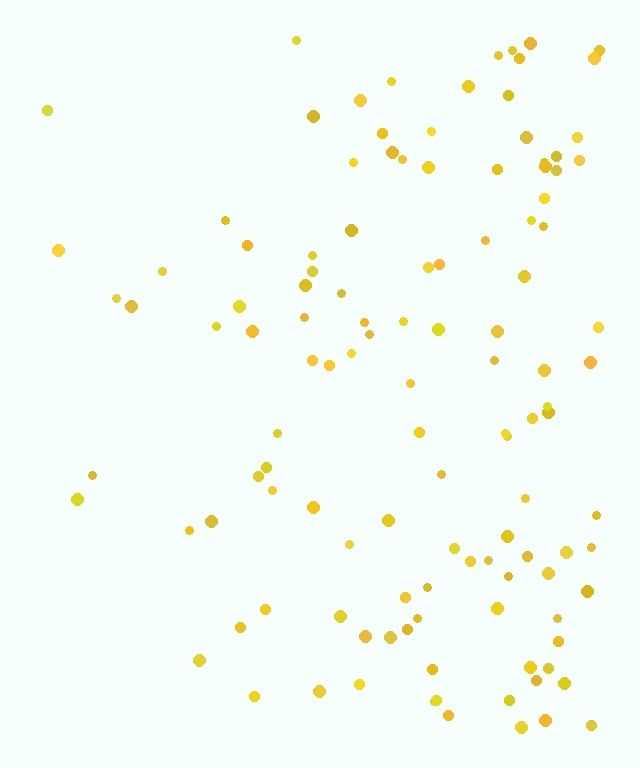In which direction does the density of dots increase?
From left to right, with the right side densest.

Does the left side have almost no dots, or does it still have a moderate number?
Still a moderate number, just noticeably fewer than the right.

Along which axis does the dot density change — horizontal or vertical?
Horizontal.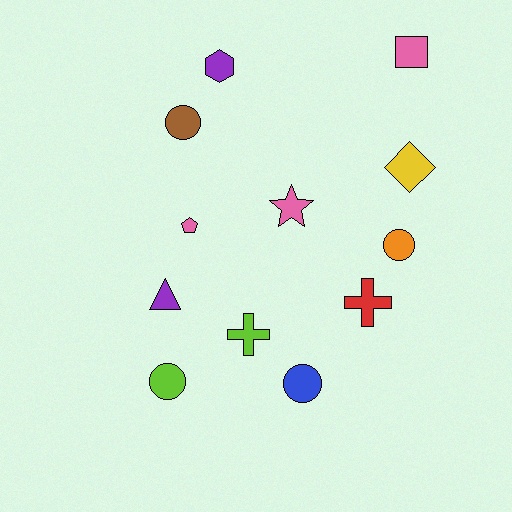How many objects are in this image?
There are 12 objects.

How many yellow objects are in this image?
There is 1 yellow object.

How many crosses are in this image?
There are 2 crosses.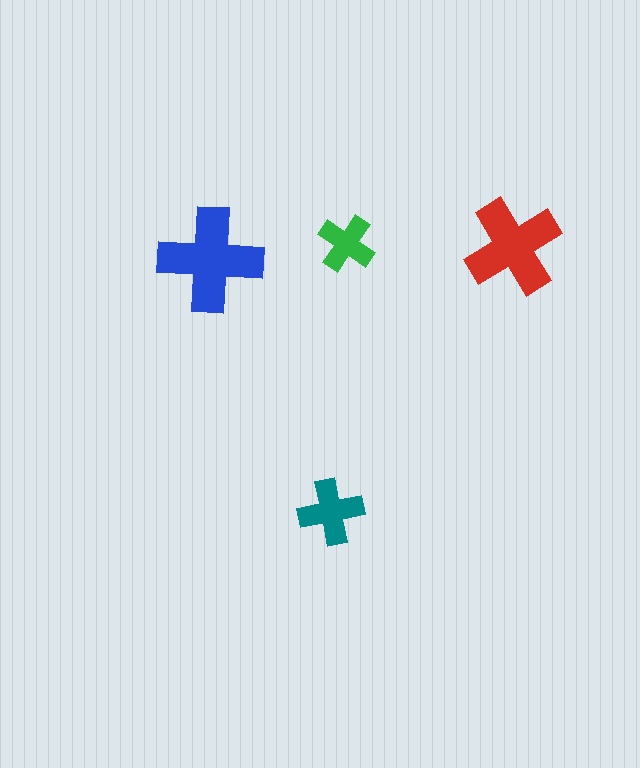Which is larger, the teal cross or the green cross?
The teal one.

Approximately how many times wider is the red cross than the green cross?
About 1.5 times wider.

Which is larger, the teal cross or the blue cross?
The blue one.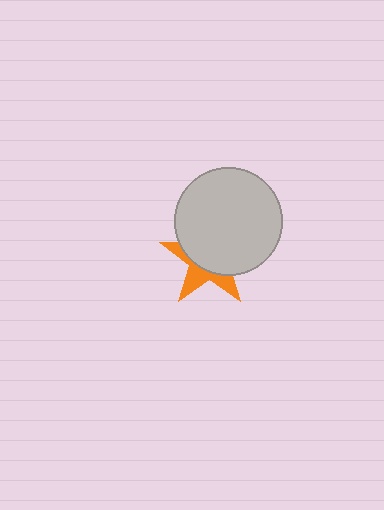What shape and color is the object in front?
The object in front is a light gray circle.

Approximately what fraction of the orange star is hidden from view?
Roughly 64% of the orange star is hidden behind the light gray circle.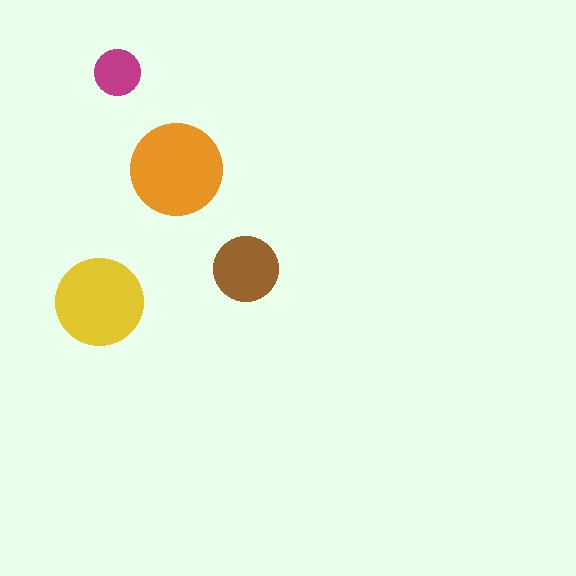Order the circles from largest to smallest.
the orange one, the yellow one, the brown one, the magenta one.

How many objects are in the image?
There are 4 objects in the image.